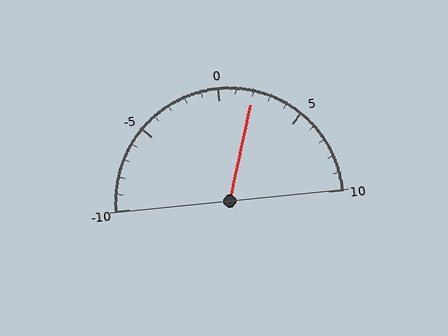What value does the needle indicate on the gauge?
The needle indicates approximately 2.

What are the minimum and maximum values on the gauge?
The gauge ranges from -10 to 10.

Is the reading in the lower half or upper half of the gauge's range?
The reading is in the upper half of the range (-10 to 10).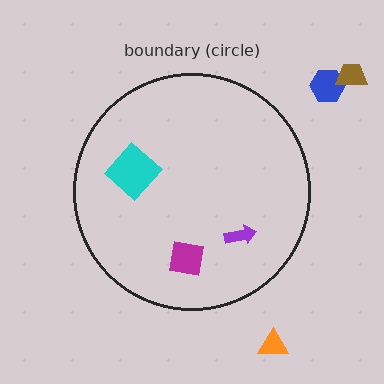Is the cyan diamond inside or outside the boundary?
Inside.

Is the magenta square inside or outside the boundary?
Inside.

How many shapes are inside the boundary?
3 inside, 3 outside.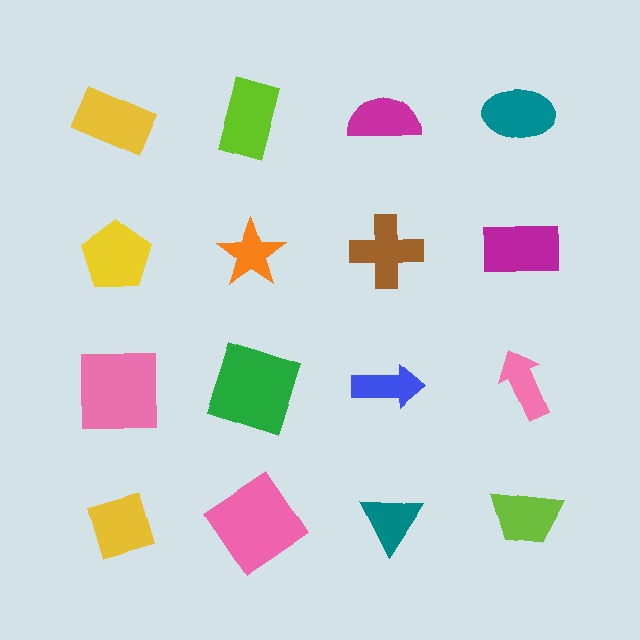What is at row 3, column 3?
A blue arrow.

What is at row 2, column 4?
A magenta rectangle.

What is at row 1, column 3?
A magenta semicircle.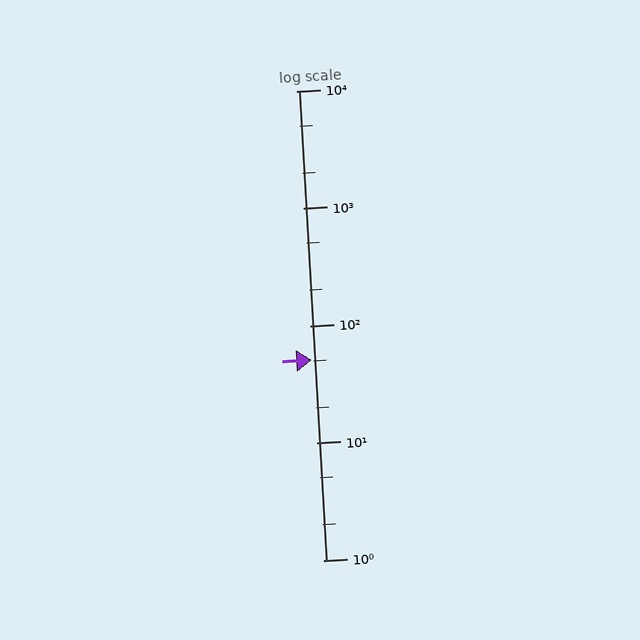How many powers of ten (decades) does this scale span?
The scale spans 4 decades, from 1 to 10000.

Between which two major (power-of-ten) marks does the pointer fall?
The pointer is between 10 and 100.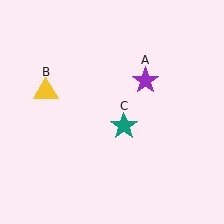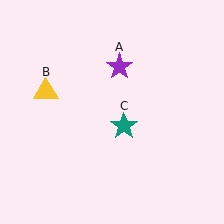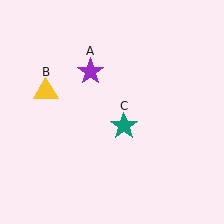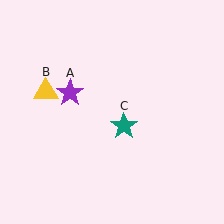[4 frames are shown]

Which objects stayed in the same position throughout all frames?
Yellow triangle (object B) and teal star (object C) remained stationary.